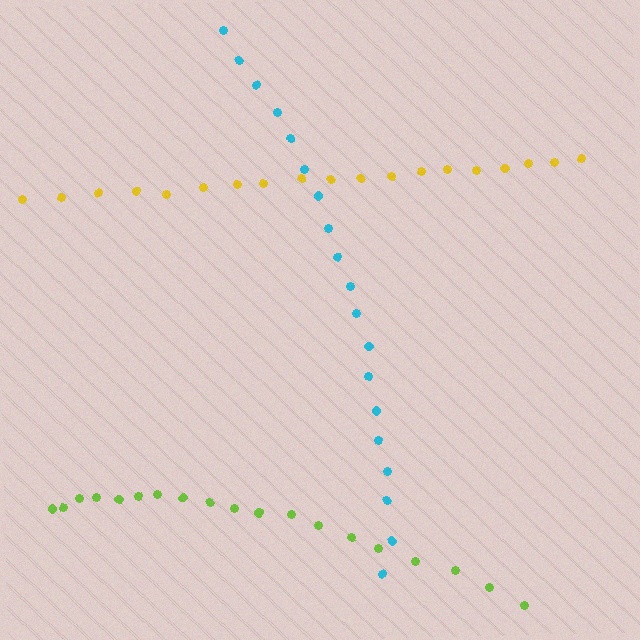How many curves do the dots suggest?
There are 3 distinct paths.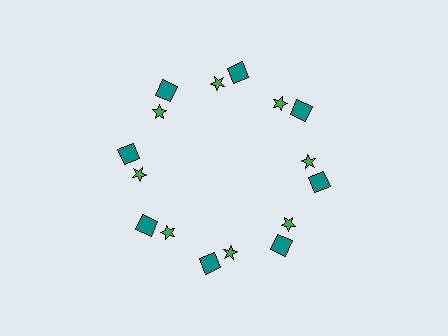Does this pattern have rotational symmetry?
Yes, this pattern has 8-fold rotational symmetry. It looks the same after rotating 45 degrees around the center.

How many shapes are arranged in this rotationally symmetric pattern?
There are 16 shapes, arranged in 8 groups of 2.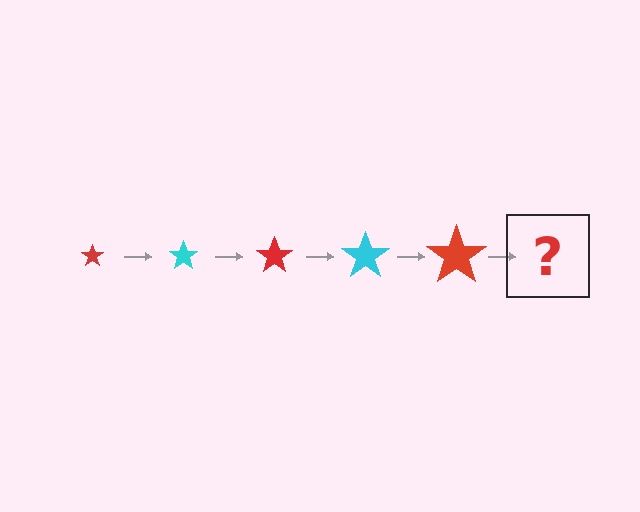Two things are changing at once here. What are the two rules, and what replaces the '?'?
The two rules are that the star grows larger each step and the color cycles through red and cyan. The '?' should be a cyan star, larger than the previous one.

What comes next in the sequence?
The next element should be a cyan star, larger than the previous one.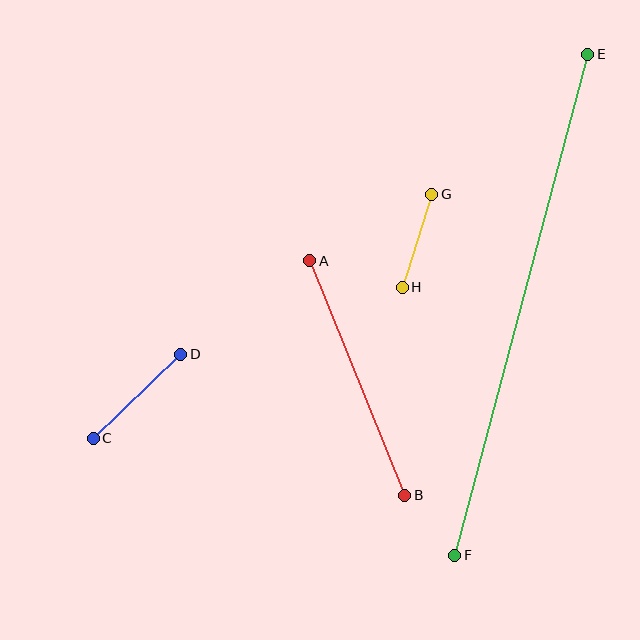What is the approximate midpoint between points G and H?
The midpoint is at approximately (417, 241) pixels.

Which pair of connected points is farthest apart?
Points E and F are farthest apart.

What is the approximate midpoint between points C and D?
The midpoint is at approximately (137, 396) pixels.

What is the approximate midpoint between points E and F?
The midpoint is at approximately (521, 305) pixels.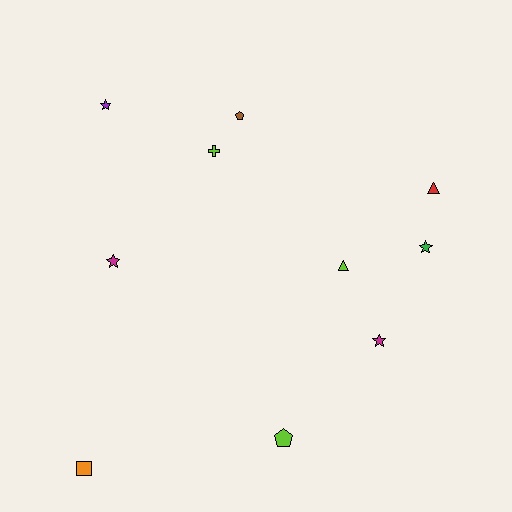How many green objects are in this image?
There is 1 green object.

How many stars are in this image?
There are 4 stars.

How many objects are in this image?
There are 10 objects.